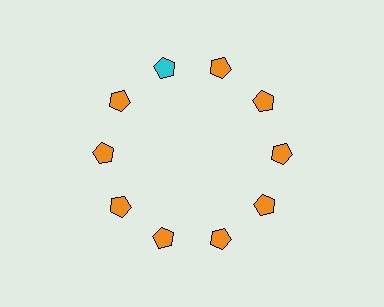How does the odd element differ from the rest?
It has a different color: cyan instead of orange.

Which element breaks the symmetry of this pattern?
The cyan pentagon at roughly the 11 o'clock position breaks the symmetry. All other shapes are orange pentagons.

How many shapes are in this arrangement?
There are 10 shapes arranged in a ring pattern.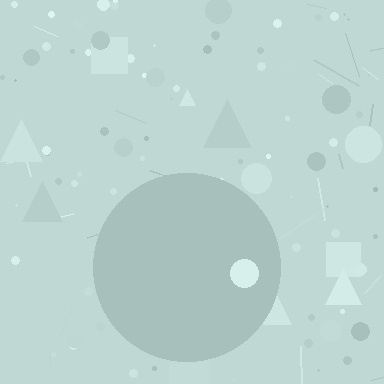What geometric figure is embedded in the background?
A circle is embedded in the background.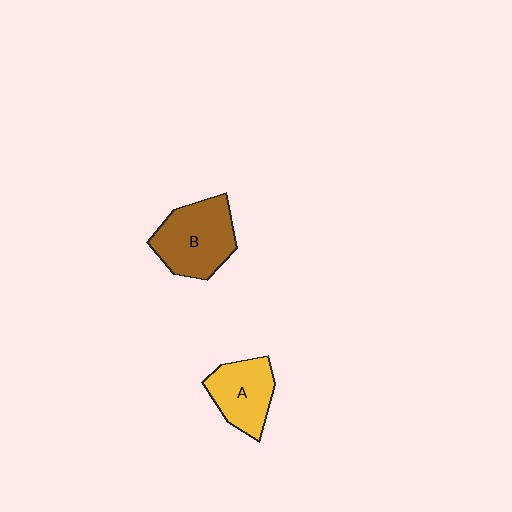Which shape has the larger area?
Shape B (brown).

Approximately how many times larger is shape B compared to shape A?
Approximately 1.3 times.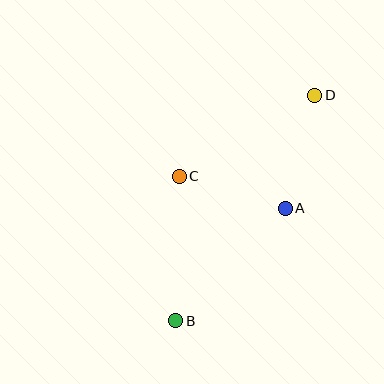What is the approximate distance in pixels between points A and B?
The distance between A and B is approximately 157 pixels.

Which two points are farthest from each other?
Points B and D are farthest from each other.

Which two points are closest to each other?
Points A and C are closest to each other.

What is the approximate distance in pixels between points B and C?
The distance between B and C is approximately 145 pixels.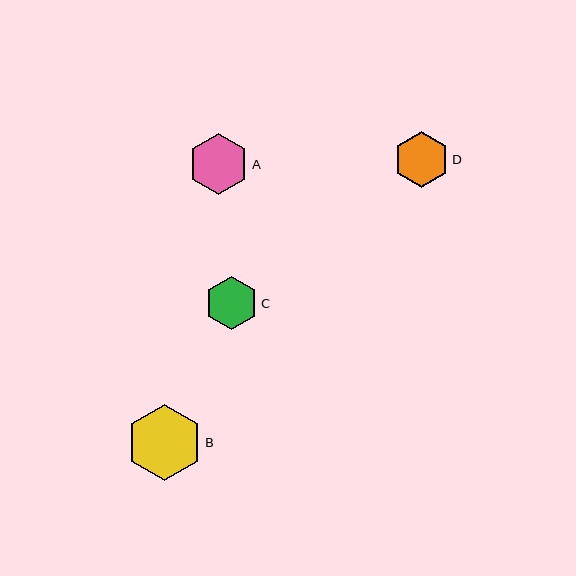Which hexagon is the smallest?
Hexagon C is the smallest with a size of approximately 53 pixels.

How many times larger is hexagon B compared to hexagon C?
Hexagon B is approximately 1.4 times the size of hexagon C.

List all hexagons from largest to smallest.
From largest to smallest: B, A, D, C.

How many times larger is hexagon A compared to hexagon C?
Hexagon A is approximately 1.1 times the size of hexagon C.